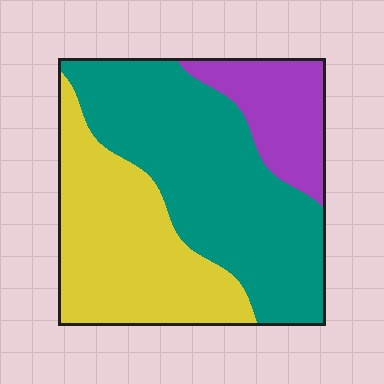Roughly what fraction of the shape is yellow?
Yellow takes up about three eighths (3/8) of the shape.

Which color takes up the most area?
Teal, at roughly 50%.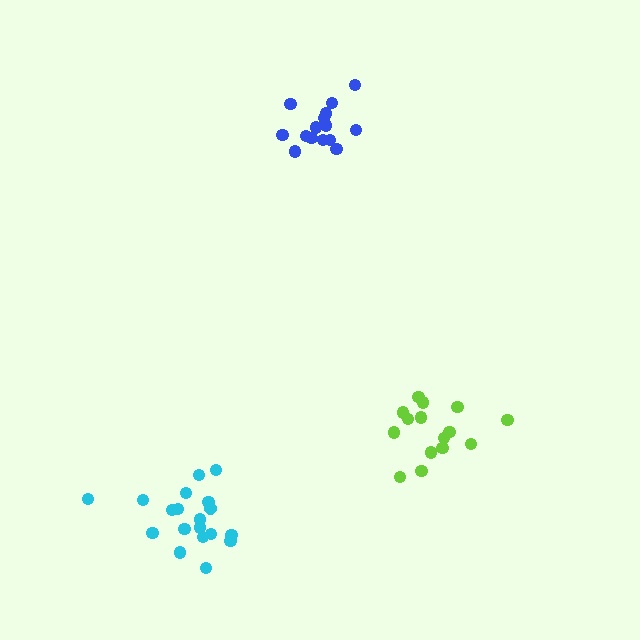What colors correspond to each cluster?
The clusters are colored: blue, lime, cyan.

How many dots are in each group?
Group 1: 15 dots, Group 2: 15 dots, Group 3: 19 dots (49 total).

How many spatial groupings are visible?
There are 3 spatial groupings.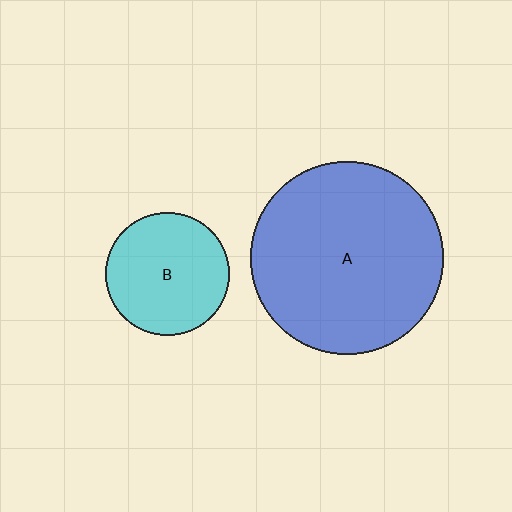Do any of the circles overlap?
No, none of the circles overlap.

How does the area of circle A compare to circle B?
Approximately 2.4 times.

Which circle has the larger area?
Circle A (blue).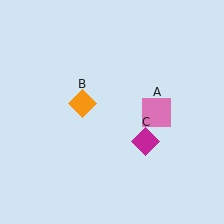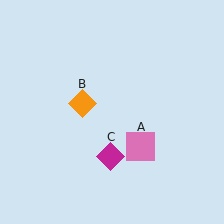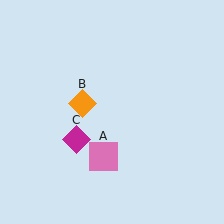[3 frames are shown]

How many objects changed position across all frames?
2 objects changed position: pink square (object A), magenta diamond (object C).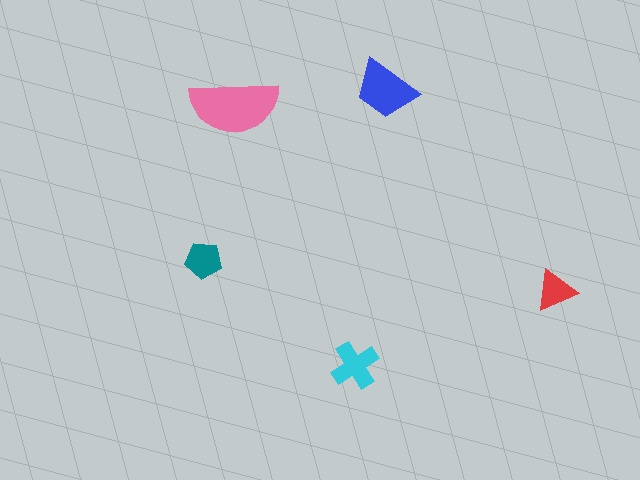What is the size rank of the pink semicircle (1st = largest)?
1st.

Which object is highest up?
The blue trapezoid is topmost.